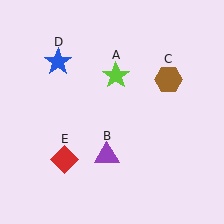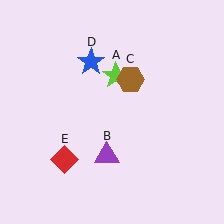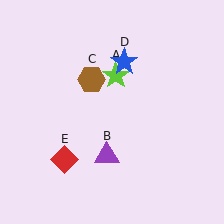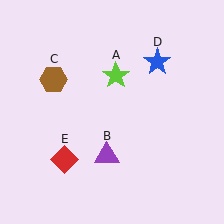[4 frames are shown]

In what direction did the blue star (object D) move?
The blue star (object D) moved right.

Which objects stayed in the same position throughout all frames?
Lime star (object A) and purple triangle (object B) and red diamond (object E) remained stationary.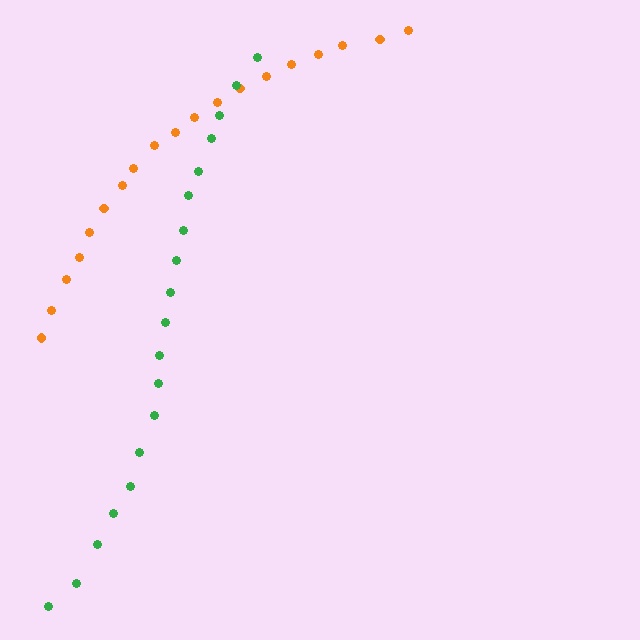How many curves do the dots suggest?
There are 2 distinct paths.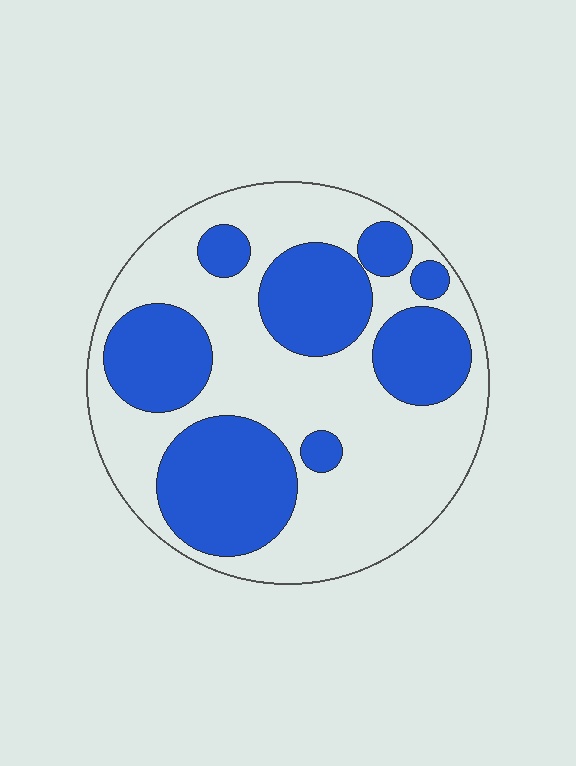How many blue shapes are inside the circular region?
8.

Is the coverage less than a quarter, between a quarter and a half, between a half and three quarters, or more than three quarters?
Between a quarter and a half.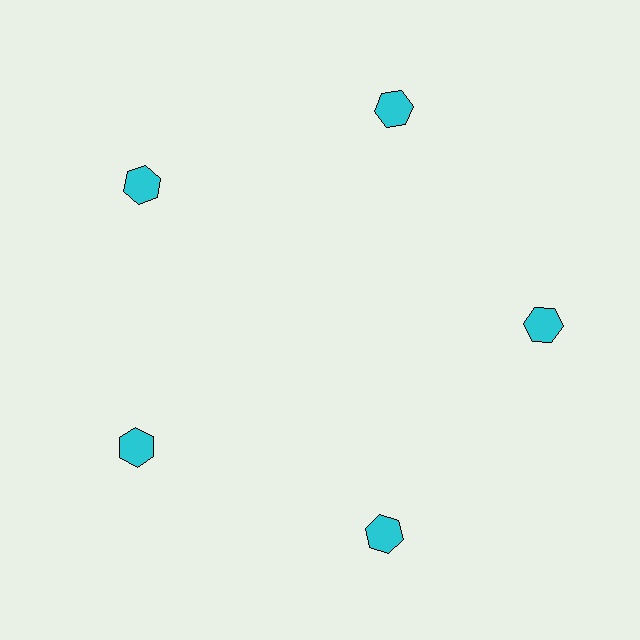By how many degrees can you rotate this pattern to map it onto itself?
The pattern maps onto itself every 72 degrees of rotation.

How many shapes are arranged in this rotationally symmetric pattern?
There are 5 shapes, arranged in 5 groups of 1.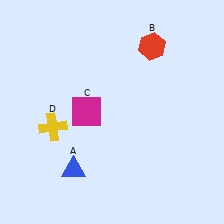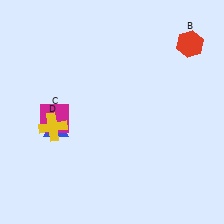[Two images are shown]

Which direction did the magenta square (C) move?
The magenta square (C) moved left.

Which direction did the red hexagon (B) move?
The red hexagon (B) moved right.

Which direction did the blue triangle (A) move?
The blue triangle (A) moved up.